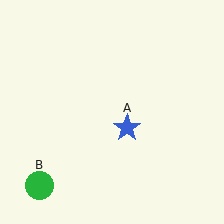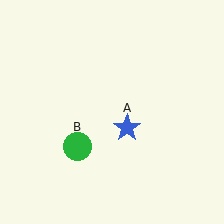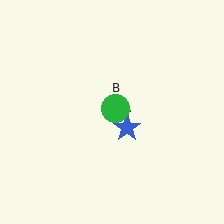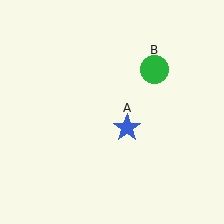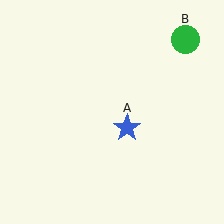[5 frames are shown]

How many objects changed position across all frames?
1 object changed position: green circle (object B).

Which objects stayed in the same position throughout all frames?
Blue star (object A) remained stationary.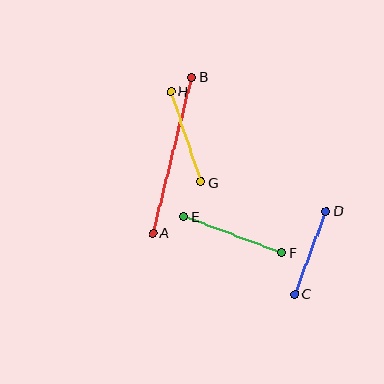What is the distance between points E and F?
The distance is approximately 104 pixels.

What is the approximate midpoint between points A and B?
The midpoint is at approximately (172, 155) pixels.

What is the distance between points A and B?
The distance is approximately 161 pixels.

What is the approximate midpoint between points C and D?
The midpoint is at approximately (311, 252) pixels.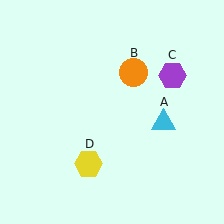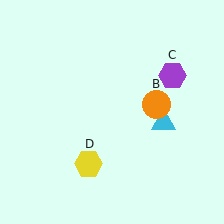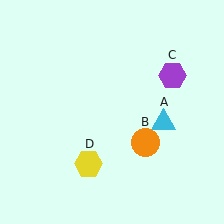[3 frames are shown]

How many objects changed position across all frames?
1 object changed position: orange circle (object B).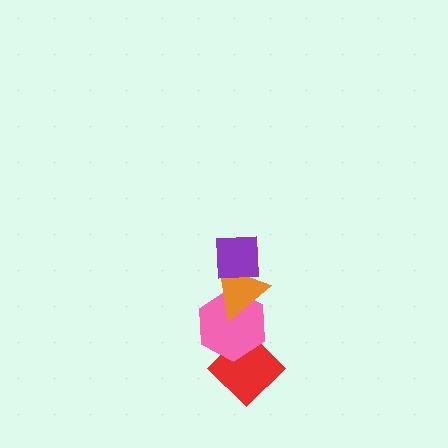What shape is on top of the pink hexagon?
The orange triangle is on top of the pink hexagon.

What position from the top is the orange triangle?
The orange triangle is 2nd from the top.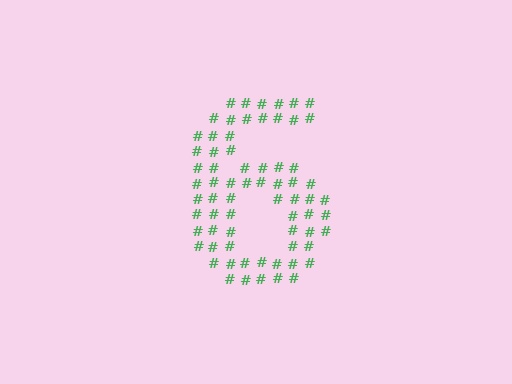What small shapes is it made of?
It is made of small hash symbols.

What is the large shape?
The large shape is the digit 6.